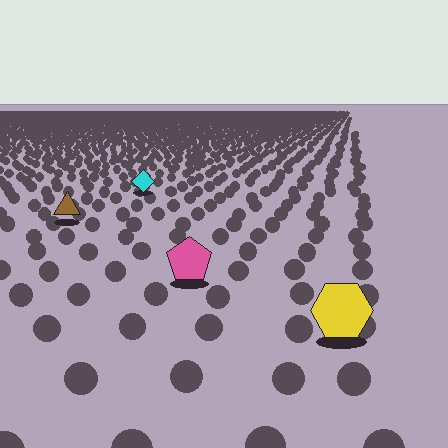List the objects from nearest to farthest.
From nearest to farthest: the yellow hexagon, the pink pentagon, the brown triangle, the cyan diamond.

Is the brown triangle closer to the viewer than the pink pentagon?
No. The pink pentagon is closer — you can tell from the texture gradient: the ground texture is coarser near it.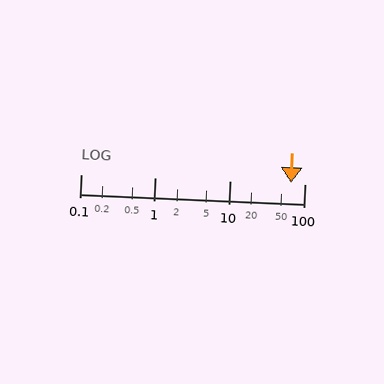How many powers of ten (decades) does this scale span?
The scale spans 3 decades, from 0.1 to 100.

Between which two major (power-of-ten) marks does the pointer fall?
The pointer is between 10 and 100.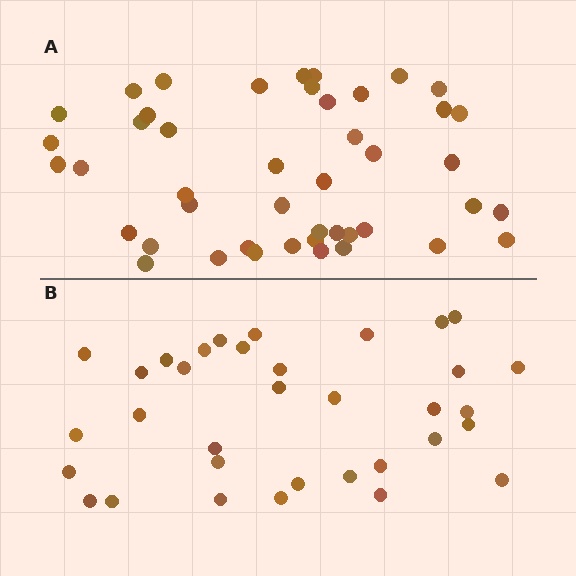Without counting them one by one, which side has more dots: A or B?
Region A (the top region) has more dots.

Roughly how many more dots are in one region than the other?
Region A has roughly 12 or so more dots than region B.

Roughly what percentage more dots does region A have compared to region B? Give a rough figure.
About 30% more.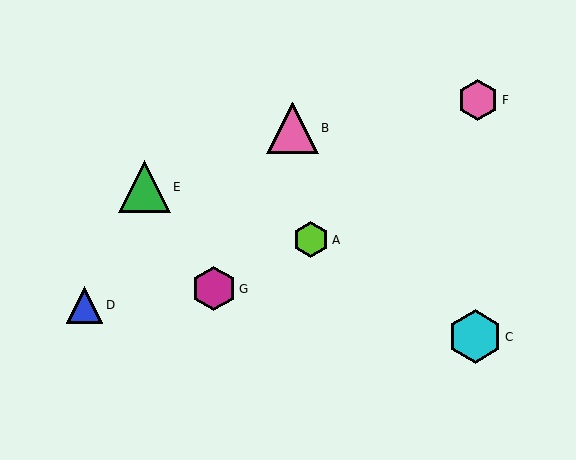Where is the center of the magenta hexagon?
The center of the magenta hexagon is at (214, 289).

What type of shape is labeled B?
Shape B is a pink triangle.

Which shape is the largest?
The cyan hexagon (labeled C) is the largest.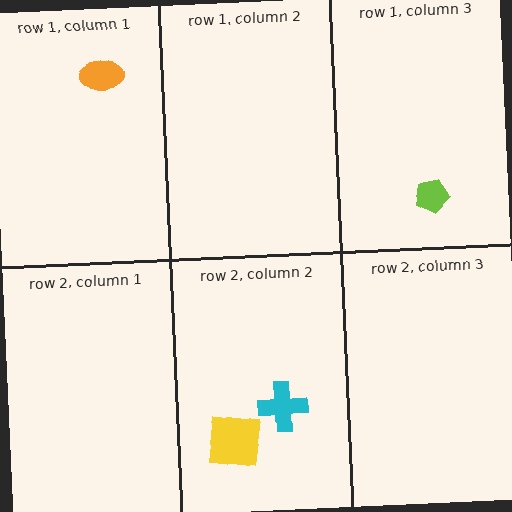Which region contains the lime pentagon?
The row 1, column 3 region.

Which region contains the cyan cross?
The row 2, column 2 region.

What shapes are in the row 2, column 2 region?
The yellow square, the cyan cross.